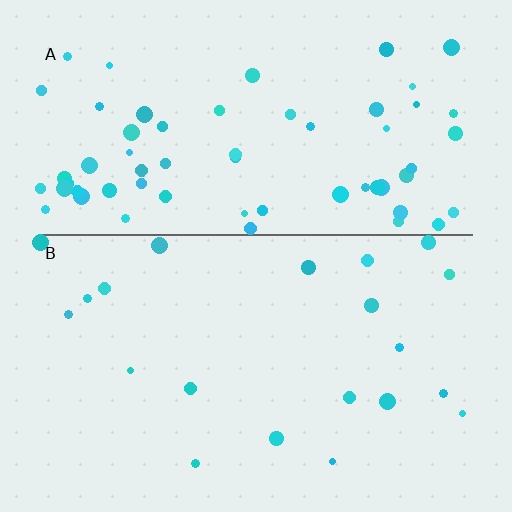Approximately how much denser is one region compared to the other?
Approximately 3.0× — region A over region B.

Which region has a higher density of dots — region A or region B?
A (the top).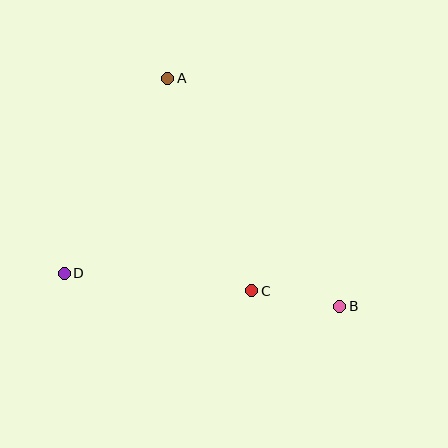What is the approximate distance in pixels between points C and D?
The distance between C and D is approximately 188 pixels.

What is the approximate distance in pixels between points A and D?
The distance between A and D is approximately 221 pixels.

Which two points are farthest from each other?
Points A and B are farthest from each other.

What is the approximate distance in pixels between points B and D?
The distance between B and D is approximately 277 pixels.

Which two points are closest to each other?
Points B and C are closest to each other.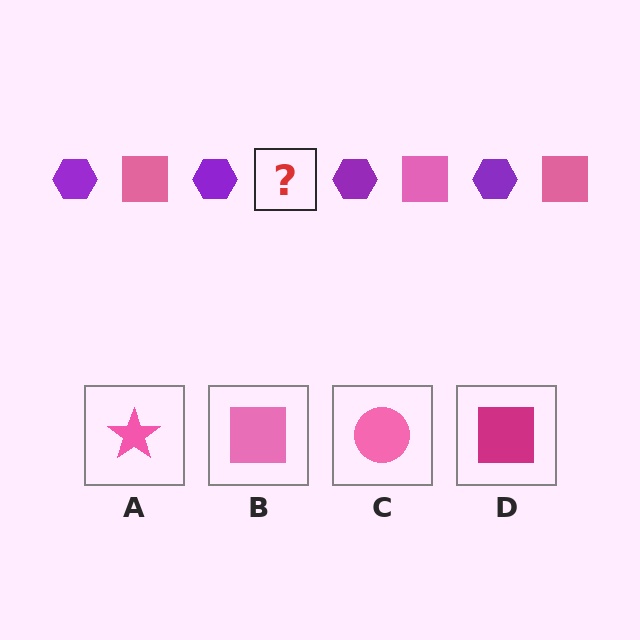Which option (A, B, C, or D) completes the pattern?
B.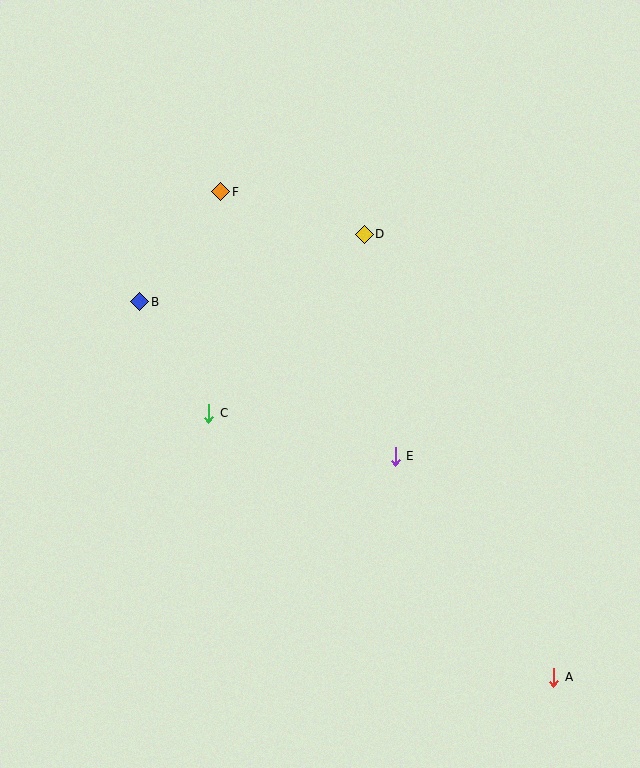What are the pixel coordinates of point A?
Point A is at (554, 677).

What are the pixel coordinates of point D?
Point D is at (364, 234).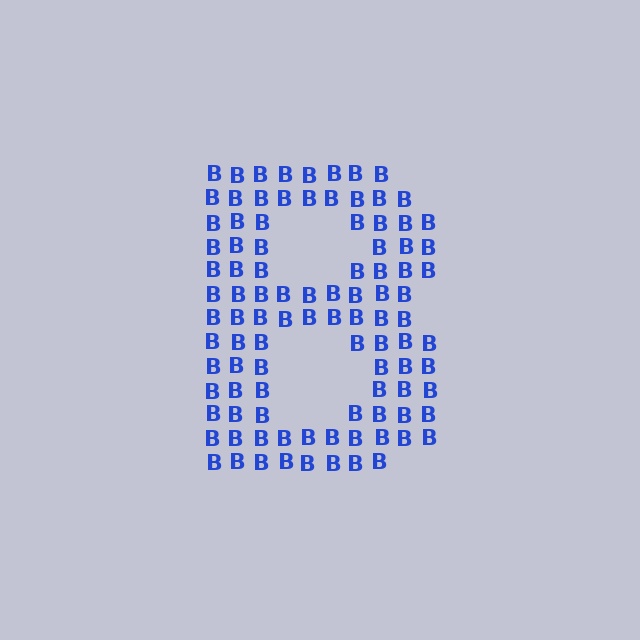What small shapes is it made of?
It is made of small letter B's.